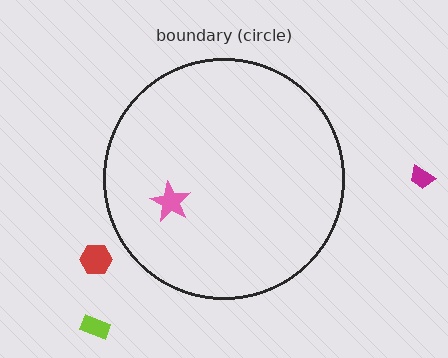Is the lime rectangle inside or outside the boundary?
Outside.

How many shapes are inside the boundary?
1 inside, 3 outside.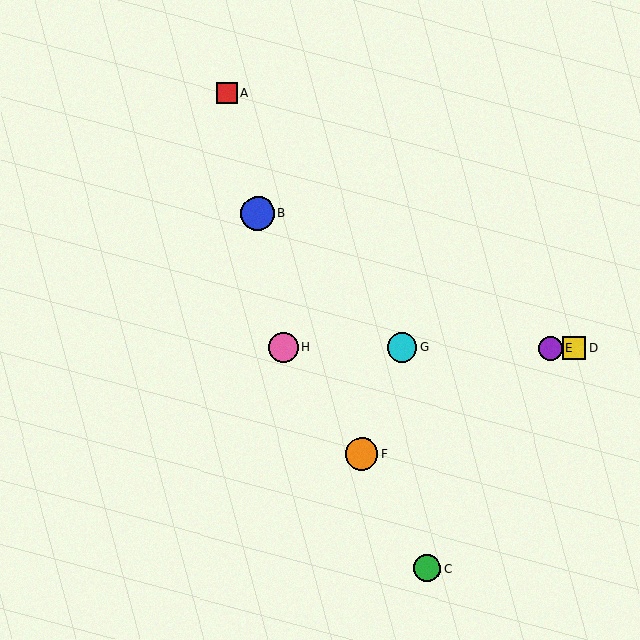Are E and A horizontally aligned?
No, E is at y≈348 and A is at y≈92.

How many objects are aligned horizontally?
4 objects (D, E, G, H) are aligned horizontally.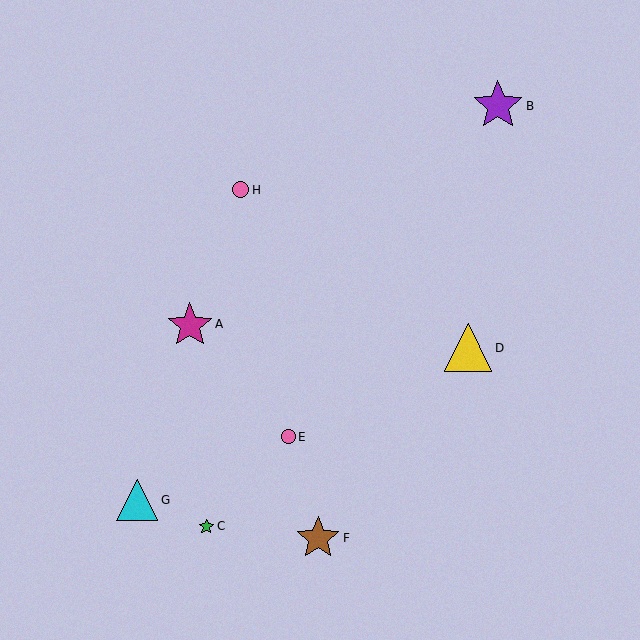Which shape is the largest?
The purple star (labeled B) is the largest.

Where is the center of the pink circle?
The center of the pink circle is at (288, 437).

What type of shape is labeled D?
Shape D is a yellow triangle.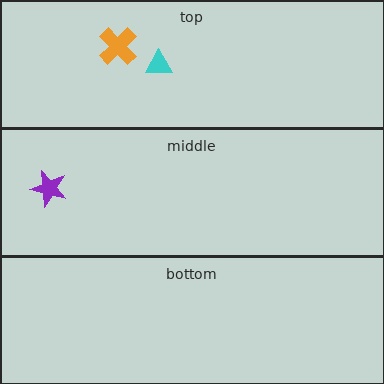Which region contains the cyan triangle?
The top region.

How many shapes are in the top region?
2.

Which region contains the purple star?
The middle region.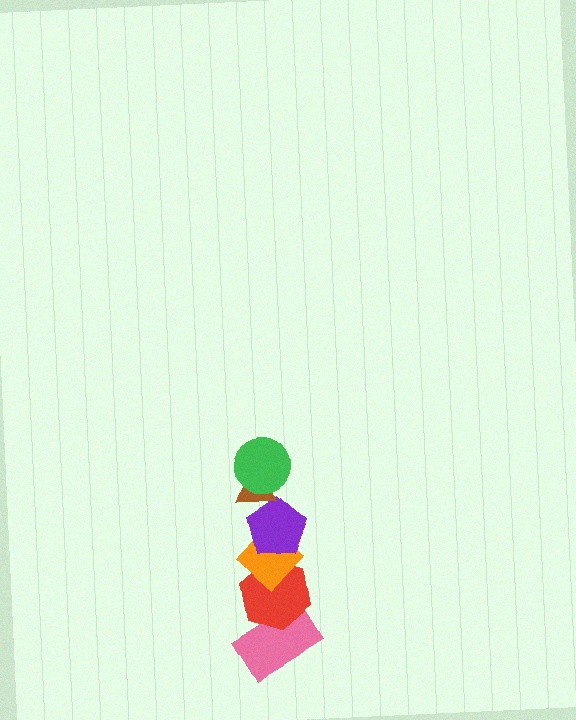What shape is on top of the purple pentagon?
The brown triangle is on top of the purple pentagon.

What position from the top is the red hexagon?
The red hexagon is 5th from the top.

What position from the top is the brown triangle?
The brown triangle is 2nd from the top.